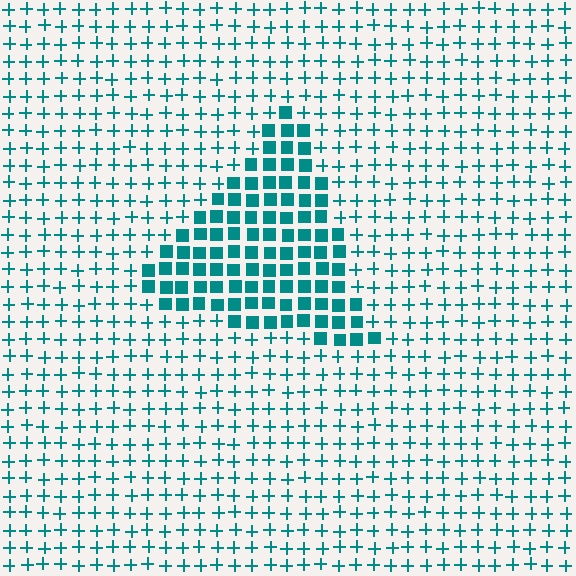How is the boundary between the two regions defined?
The boundary is defined by a change in element shape: squares inside vs. plus signs outside. All elements share the same color and spacing.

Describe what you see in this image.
The image is filled with small teal elements arranged in a uniform grid. A triangle-shaped region contains squares, while the surrounding area contains plus signs. The boundary is defined purely by the change in element shape.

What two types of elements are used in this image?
The image uses squares inside the triangle region and plus signs outside it.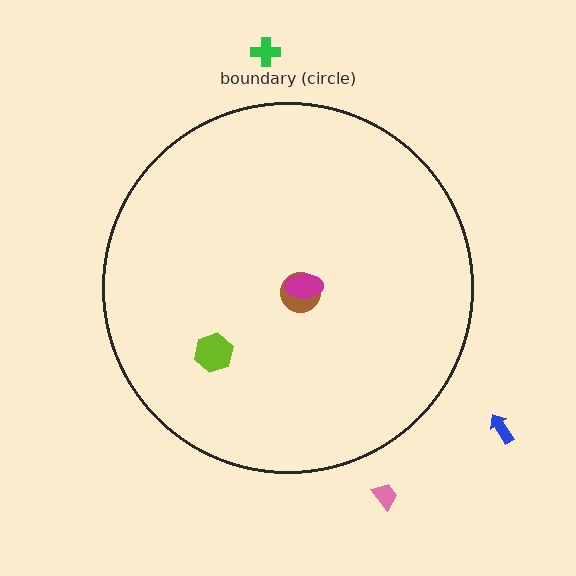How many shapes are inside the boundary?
3 inside, 3 outside.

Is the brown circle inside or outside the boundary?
Inside.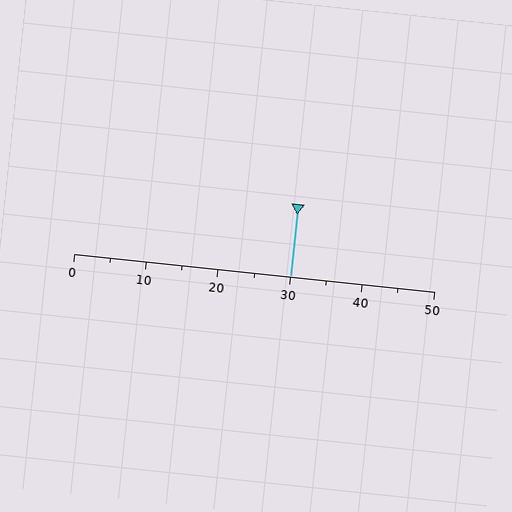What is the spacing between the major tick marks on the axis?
The major ticks are spaced 10 apart.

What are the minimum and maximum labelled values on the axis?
The axis runs from 0 to 50.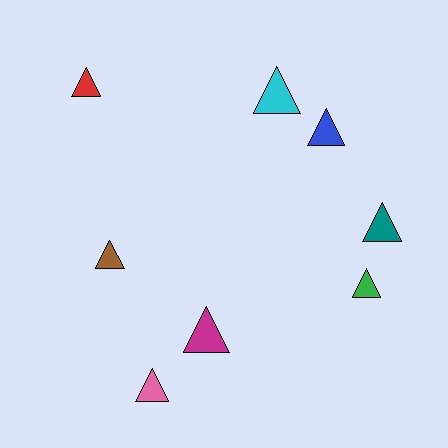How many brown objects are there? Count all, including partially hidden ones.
There is 1 brown object.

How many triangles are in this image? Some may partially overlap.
There are 8 triangles.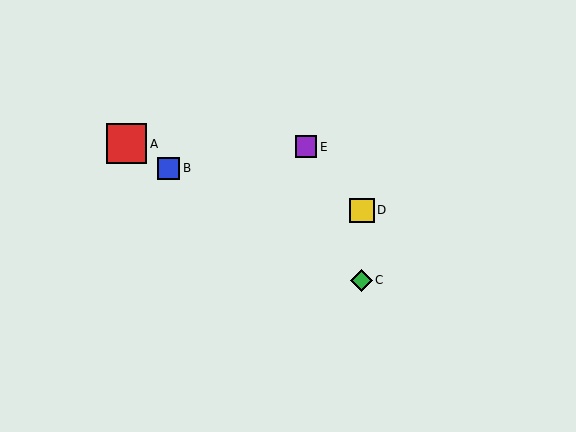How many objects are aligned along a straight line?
3 objects (A, B, C) are aligned along a straight line.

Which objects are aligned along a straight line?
Objects A, B, C are aligned along a straight line.